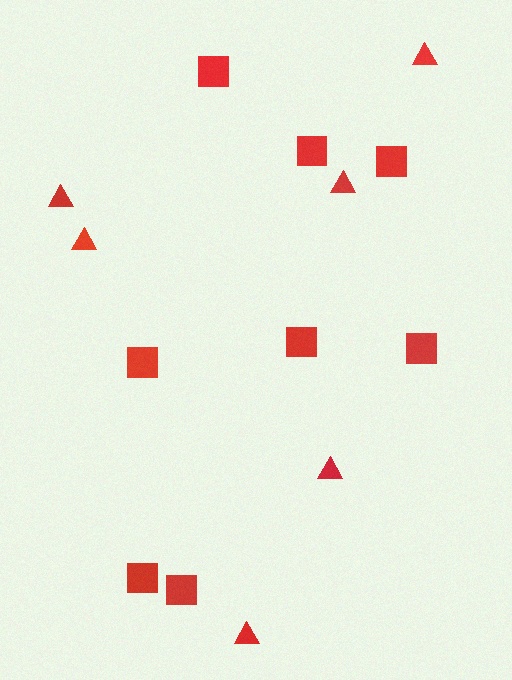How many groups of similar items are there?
There are 2 groups: one group of squares (8) and one group of triangles (6).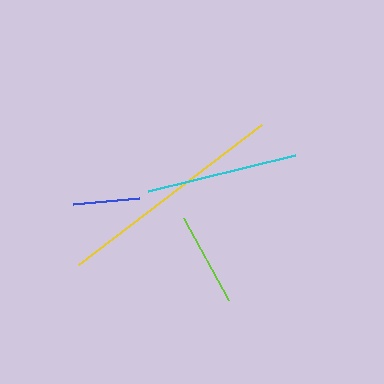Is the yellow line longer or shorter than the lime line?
The yellow line is longer than the lime line.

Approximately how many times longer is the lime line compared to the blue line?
The lime line is approximately 1.4 times the length of the blue line.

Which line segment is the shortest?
The blue line is the shortest at approximately 67 pixels.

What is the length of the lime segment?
The lime segment is approximately 94 pixels long.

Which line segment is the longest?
The yellow line is the longest at approximately 231 pixels.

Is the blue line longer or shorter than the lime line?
The lime line is longer than the blue line.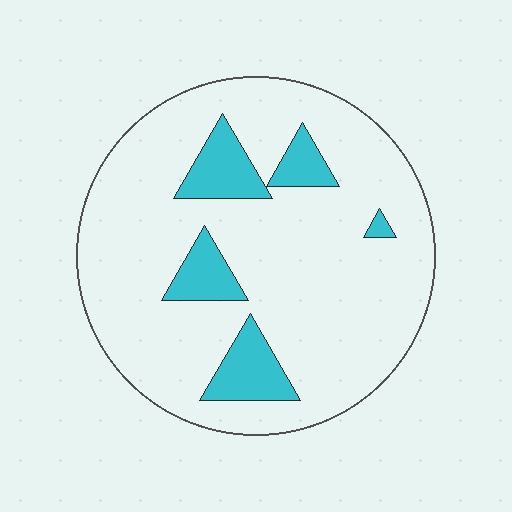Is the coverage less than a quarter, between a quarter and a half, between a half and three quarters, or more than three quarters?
Less than a quarter.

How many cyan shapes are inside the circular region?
5.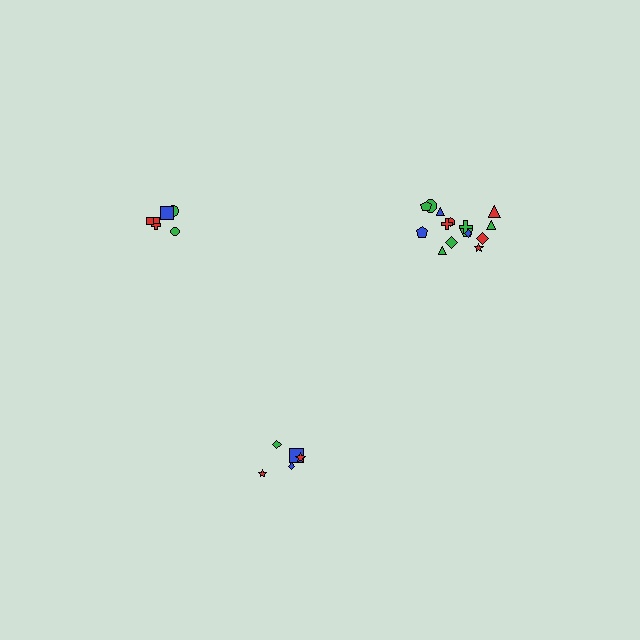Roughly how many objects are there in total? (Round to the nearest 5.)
Roughly 25 objects in total.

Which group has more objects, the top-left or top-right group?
The top-right group.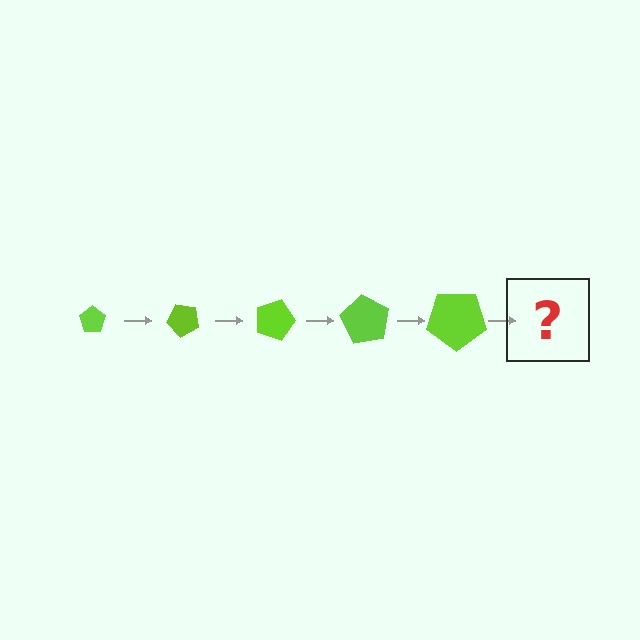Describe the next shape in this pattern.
It should be a pentagon, larger than the previous one and rotated 225 degrees from the start.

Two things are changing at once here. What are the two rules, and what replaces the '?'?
The two rules are that the pentagon grows larger each step and it rotates 45 degrees each step. The '?' should be a pentagon, larger than the previous one and rotated 225 degrees from the start.